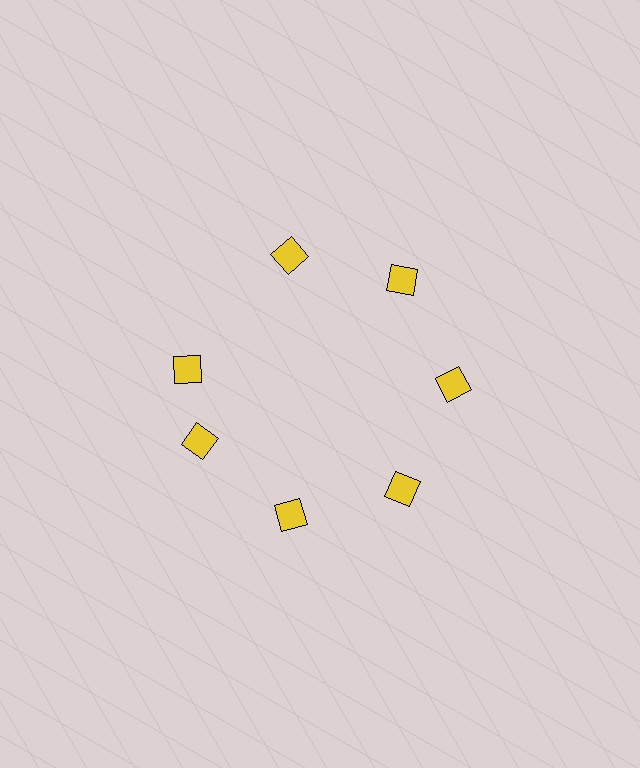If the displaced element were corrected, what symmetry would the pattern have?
It would have 7-fold rotational symmetry — the pattern would map onto itself every 51 degrees.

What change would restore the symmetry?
The symmetry would be restored by rotating it back into even spacing with its neighbors so that all 7 diamonds sit at equal angles and equal distance from the center.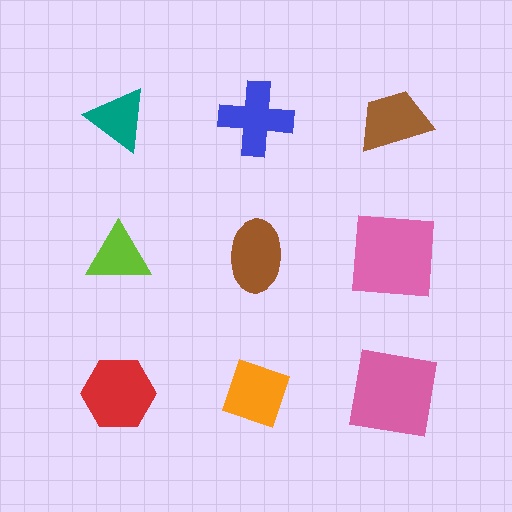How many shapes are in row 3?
3 shapes.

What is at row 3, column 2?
An orange diamond.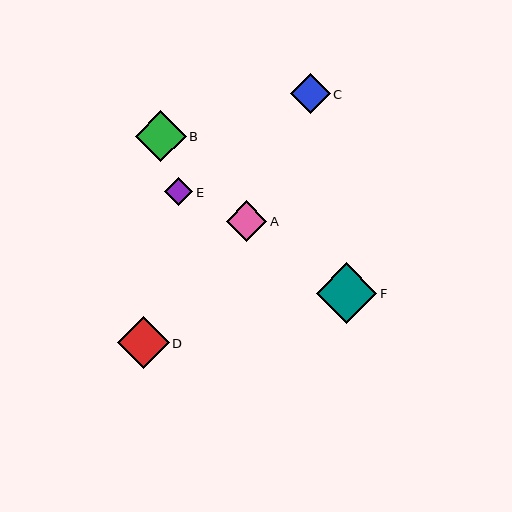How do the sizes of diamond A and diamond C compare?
Diamond A and diamond C are approximately the same size.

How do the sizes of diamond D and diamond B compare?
Diamond D and diamond B are approximately the same size.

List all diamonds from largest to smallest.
From largest to smallest: F, D, B, A, C, E.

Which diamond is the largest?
Diamond F is the largest with a size of approximately 60 pixels.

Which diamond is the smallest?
Diamond E is the smallest with a size of approximately 28 pixels.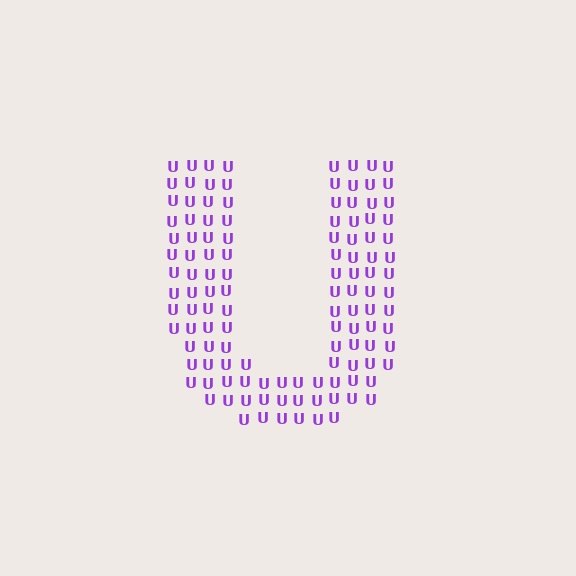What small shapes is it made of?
It is made of small letter U's.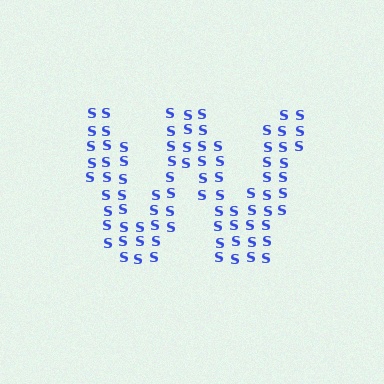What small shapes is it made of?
It is made of small letter S's.